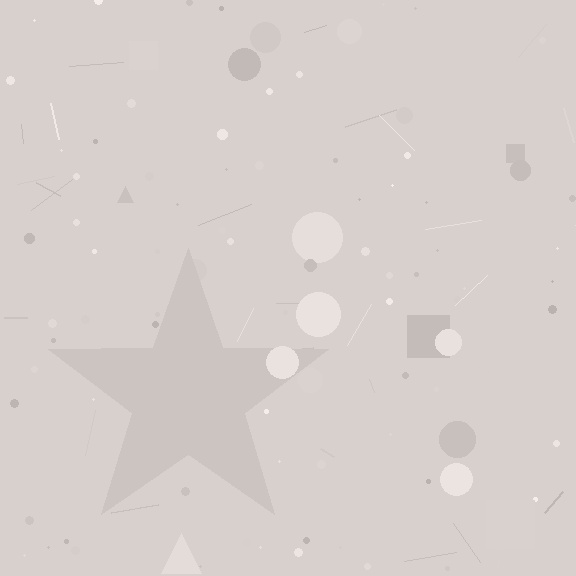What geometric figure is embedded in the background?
A star is embedded in the background.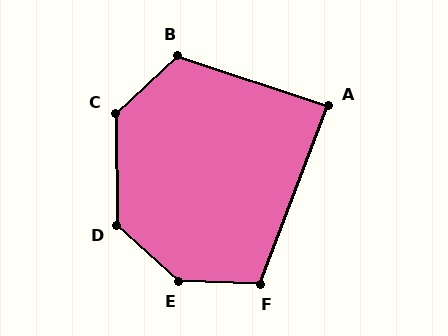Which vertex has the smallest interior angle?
A, at approximately 88 degrees.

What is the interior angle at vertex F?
Approximately 109 degrees (obtuse).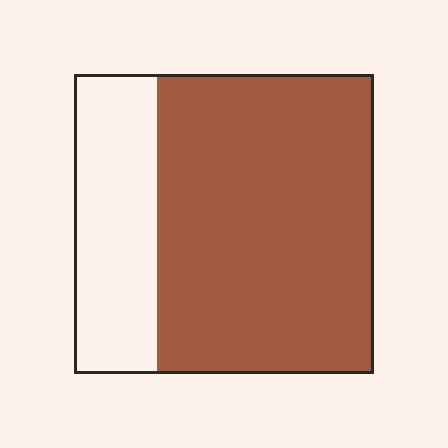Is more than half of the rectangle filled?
Yes.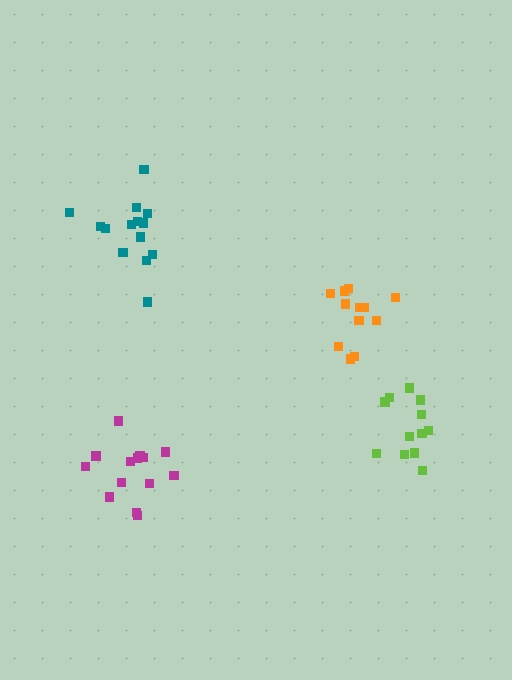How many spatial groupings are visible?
There are 4 spatial groupings.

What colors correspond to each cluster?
The clusters are colored: lime, orange, magenta, teal.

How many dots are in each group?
Group 1: 12 dots, Group 2: 12 dots, Group 3: 14 dots, Group 4: 14 dots (52 total).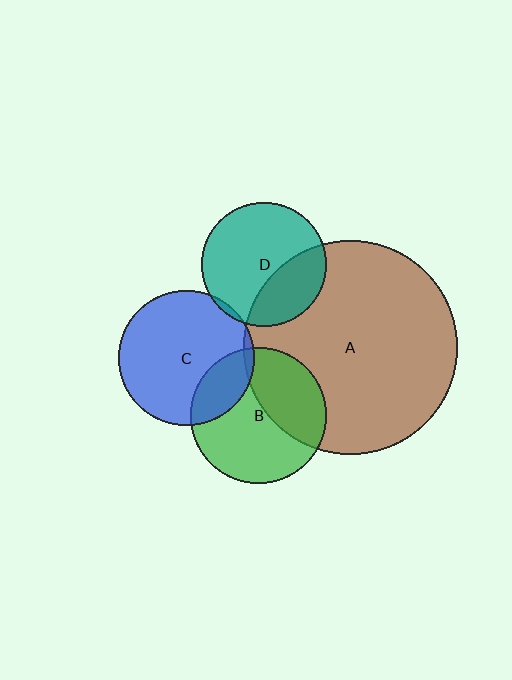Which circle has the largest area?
Circle A (brown).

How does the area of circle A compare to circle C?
Approximately 2.5 times.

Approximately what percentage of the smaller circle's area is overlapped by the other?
Approximately 5%.